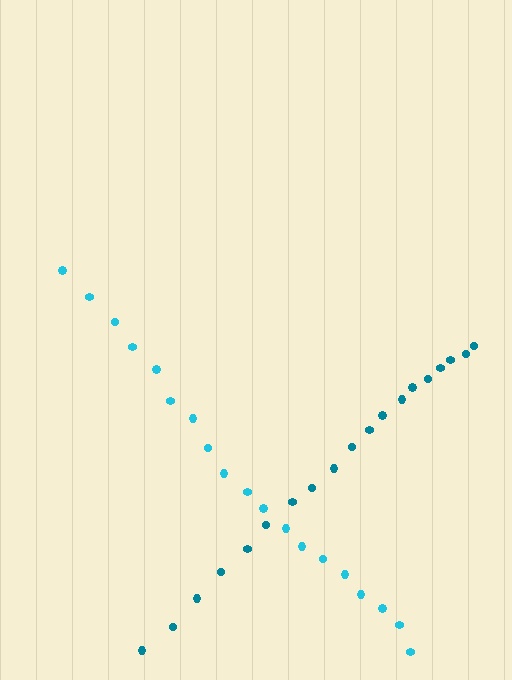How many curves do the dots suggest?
There are 2 distinct paths.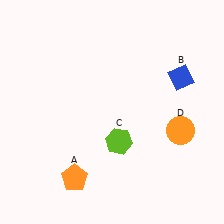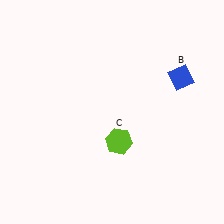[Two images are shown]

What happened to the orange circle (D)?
The orange circle (D) was removed in Image 2. It was in the bottom-right area of Image 1.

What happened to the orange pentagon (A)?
The orange pentagon (A) was removed in Image 2. It was in the bottom-left area of Image 1.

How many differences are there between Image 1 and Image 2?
There are 2 differences between the two images.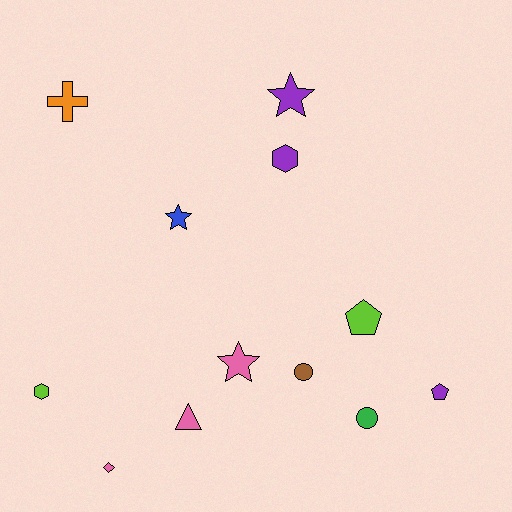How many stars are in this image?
There are 3 stars.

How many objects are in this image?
There are 12 objects.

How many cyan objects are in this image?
There are no cyan objects.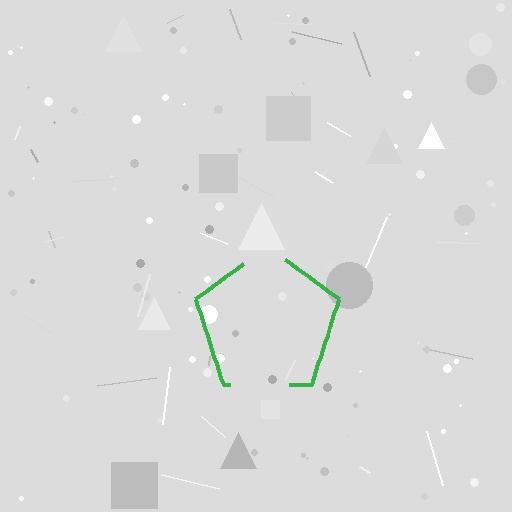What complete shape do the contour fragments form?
The contour fragments form a pentagon.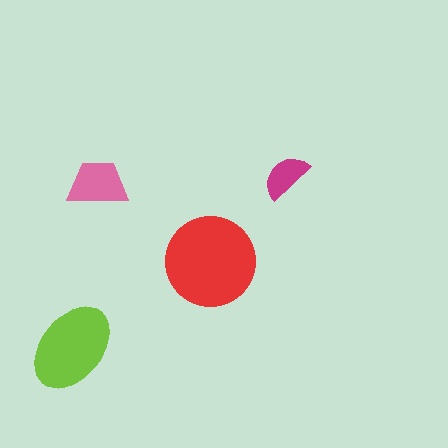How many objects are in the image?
There are 4 objects in the image.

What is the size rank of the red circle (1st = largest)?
1st.